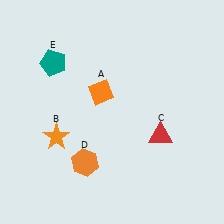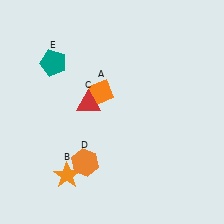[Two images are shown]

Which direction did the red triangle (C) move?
The red triangle (C) moved left.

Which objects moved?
The objects that moved are: the orange star (B), the red triangle (C).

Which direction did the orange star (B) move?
The orange star (B) moved down.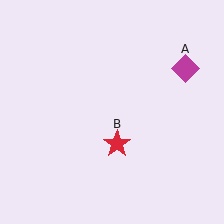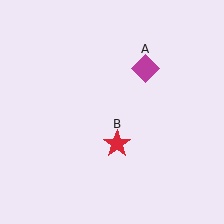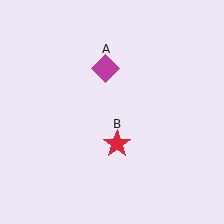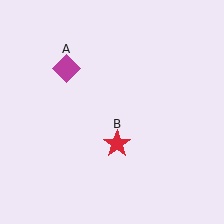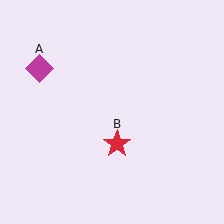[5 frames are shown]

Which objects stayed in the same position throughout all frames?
Red star (object B) remained stationary.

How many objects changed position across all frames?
1 object changed position: magenta diamond (object A).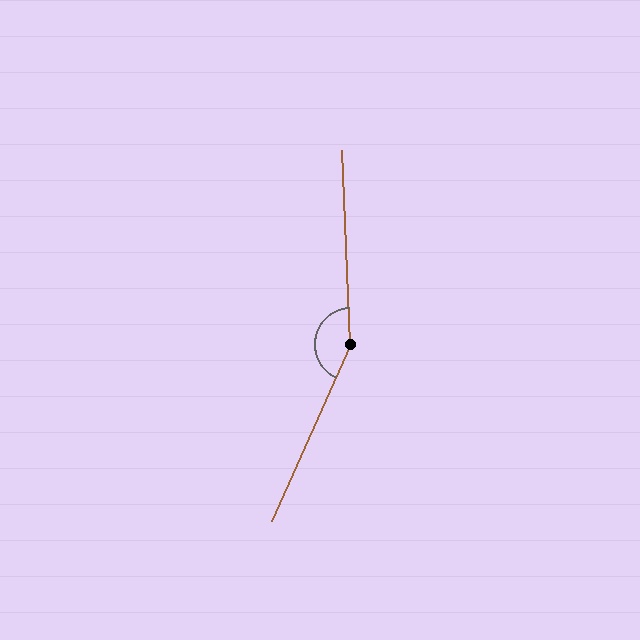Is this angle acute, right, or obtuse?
It is obtuse.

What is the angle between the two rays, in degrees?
Approximately 153 degrees.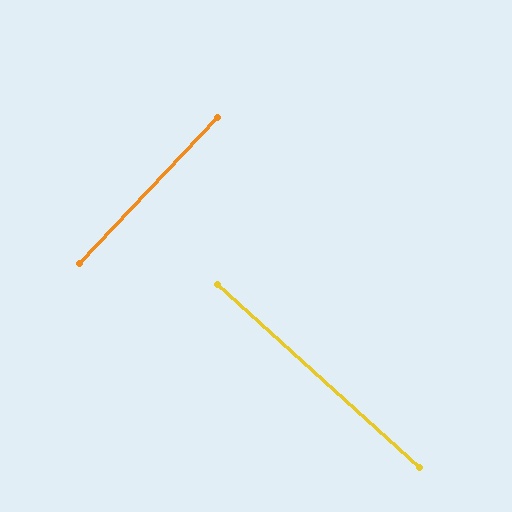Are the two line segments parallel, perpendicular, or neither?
Perpendicular — they meet at approximately 89°.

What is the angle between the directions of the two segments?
Approximately 89 degrees.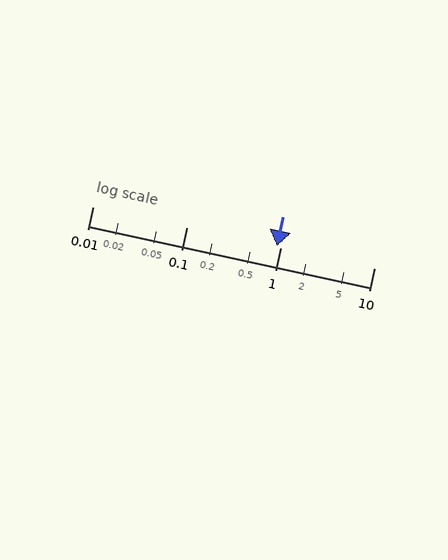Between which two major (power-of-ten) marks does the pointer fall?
The pointer is between 0.1 and 1.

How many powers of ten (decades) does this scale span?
The scale spans 3 decades, from 0.01 to 10.